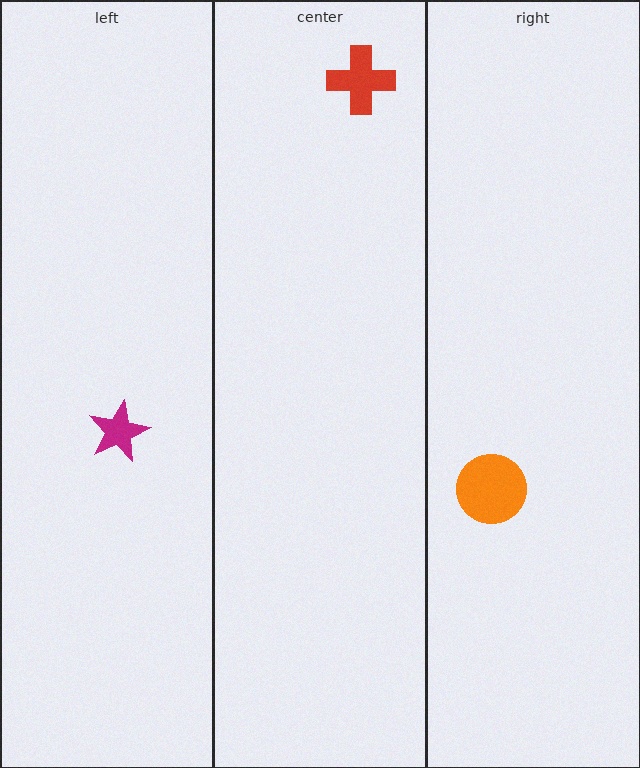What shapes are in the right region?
The orange circle.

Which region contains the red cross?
The center region.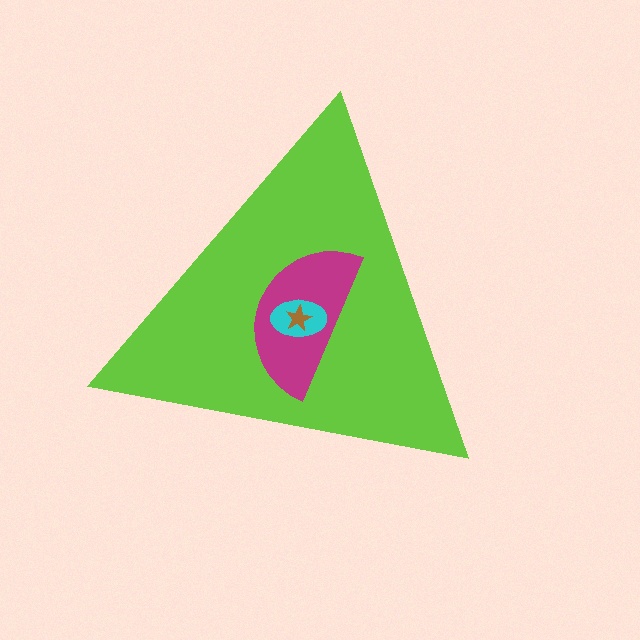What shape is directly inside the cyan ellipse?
The brown star.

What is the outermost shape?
The lime triangle.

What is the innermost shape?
The brown star.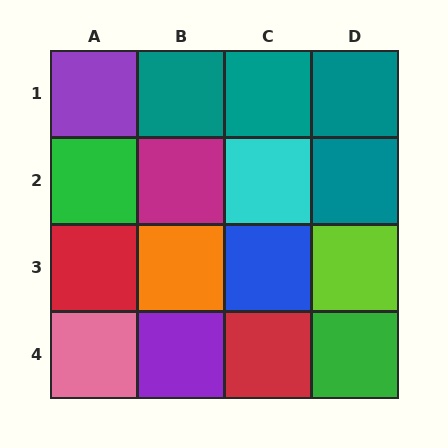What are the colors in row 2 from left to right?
Green, magenta, cyan, teal.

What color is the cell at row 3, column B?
Orange.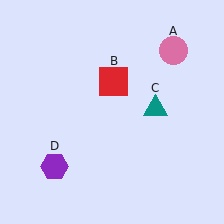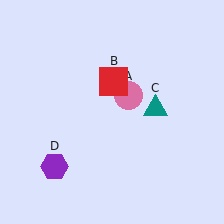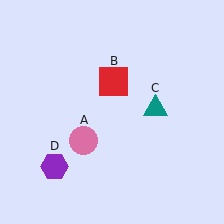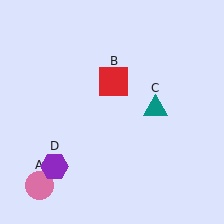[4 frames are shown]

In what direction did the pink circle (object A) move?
The pink circle (object A) moved down and to the left.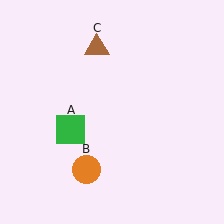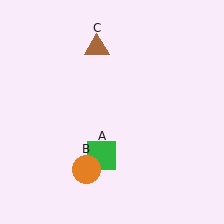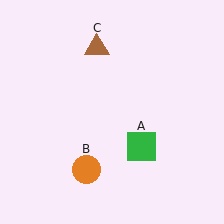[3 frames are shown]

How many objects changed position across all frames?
1 object changed position: green square (object A).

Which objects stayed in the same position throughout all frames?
Orange circle (object B) and brown triangle (object C) remained stationary.